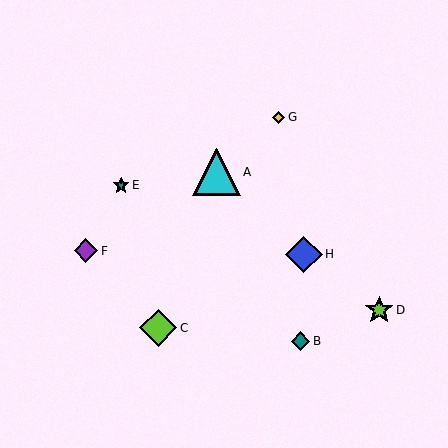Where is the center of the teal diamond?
The center of the teal diamond is at (300, 341).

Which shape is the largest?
The cyan triangle (labeled A) is the largest.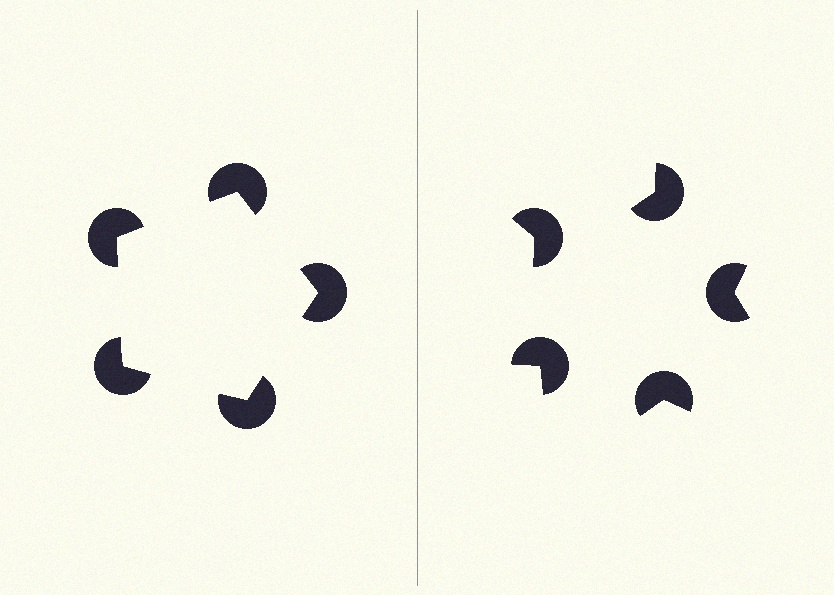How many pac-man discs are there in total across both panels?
10 — 5 on each side.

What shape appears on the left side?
An illusory pentagon.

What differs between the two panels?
The pac-man discs are positioned identically on both sides; only the wedge orientations differ. On the left they align to a pentagon; on the right they are misaligned.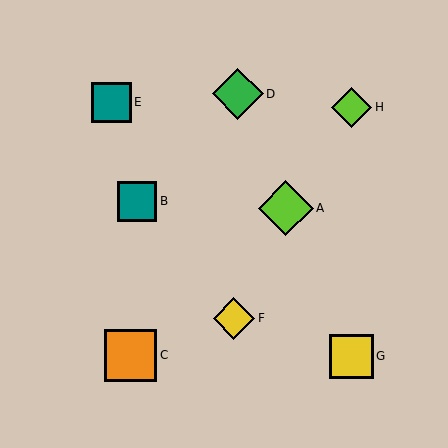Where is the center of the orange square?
The center of the orange square is at (131, 355).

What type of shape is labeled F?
Shape F is a yellow diamond.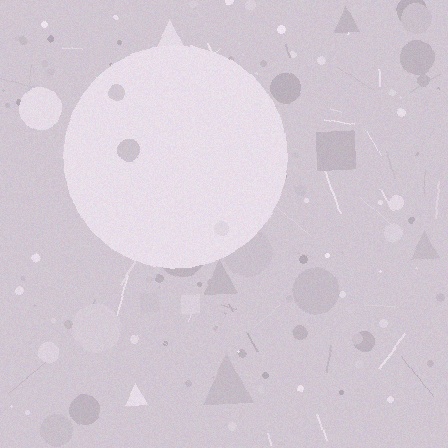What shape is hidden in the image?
A circle is hidden in the image.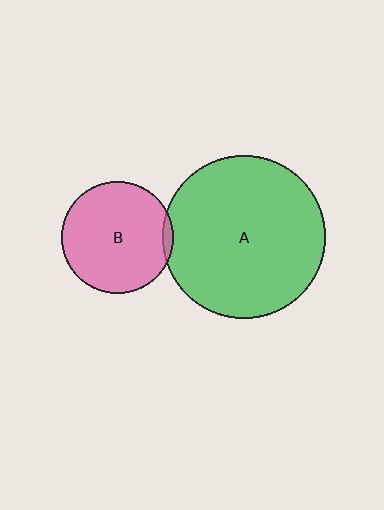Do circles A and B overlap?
Yes.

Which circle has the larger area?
Circle A (green).